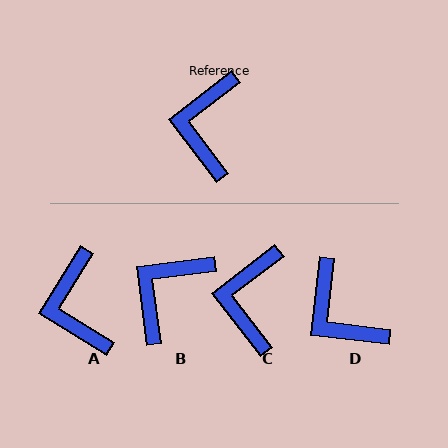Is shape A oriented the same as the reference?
No, it is off by about 21 degrees.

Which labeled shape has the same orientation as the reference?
C.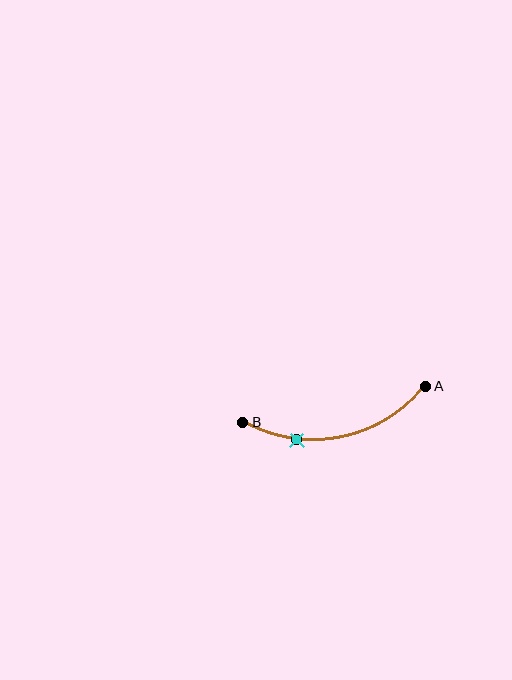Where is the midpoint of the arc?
The arc midpoint is the point on the curve farthest from the straight line joining A and B. It sits below that line.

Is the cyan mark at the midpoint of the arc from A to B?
No. The cyan mark lies on the arc but is closer to endpoint B. The arc midpoint would be at the point on the curve equidistant along the arc from both A and B.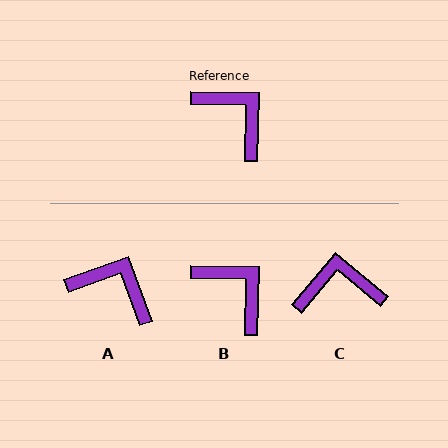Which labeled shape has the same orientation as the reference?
B.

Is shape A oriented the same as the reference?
No, it is off by about 21 degrees.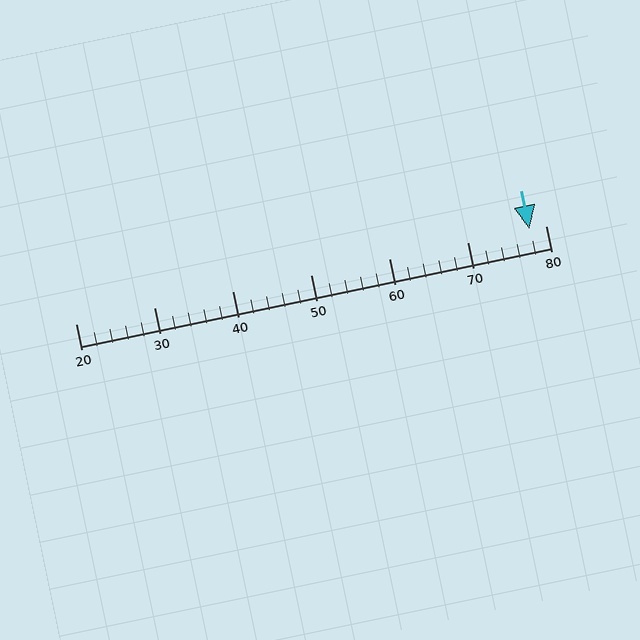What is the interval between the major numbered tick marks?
The major tick marks are spaced 10 units apart.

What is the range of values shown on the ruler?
The ruler shows values from 20 to 80.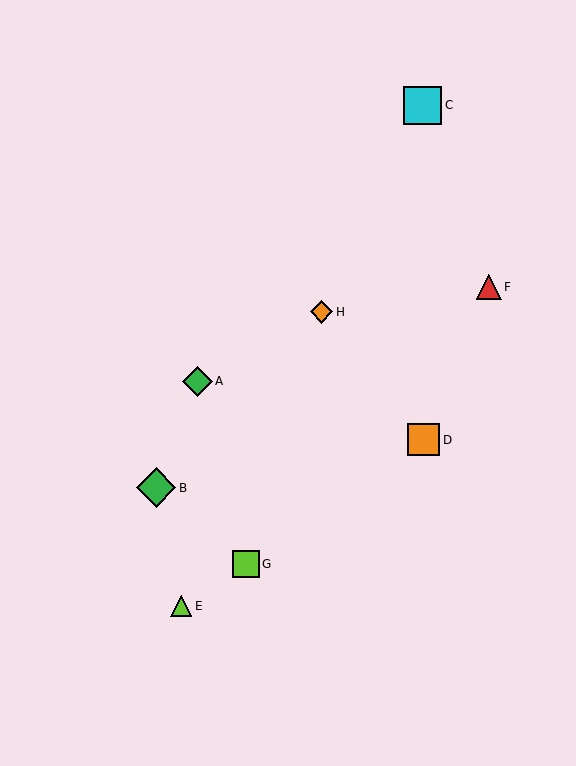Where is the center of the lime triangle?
The center of the lime triangle is at (181, 606).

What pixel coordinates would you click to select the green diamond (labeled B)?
Click at (156, 488) to select the green diamond B.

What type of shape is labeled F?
Shape F is a red triangle.